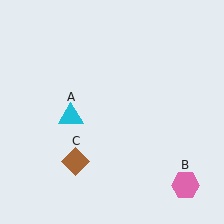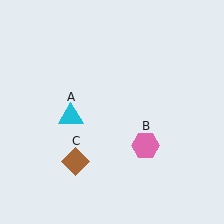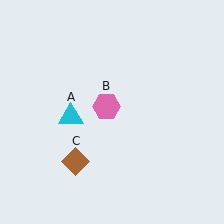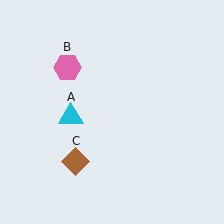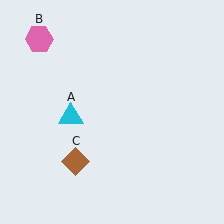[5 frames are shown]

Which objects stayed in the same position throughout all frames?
Cyan triangle (object A) and brown diamond (object C) remained stationary.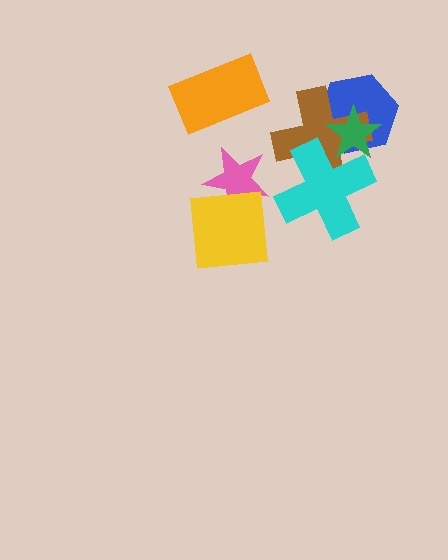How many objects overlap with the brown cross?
3 objects overlap with the brown cross.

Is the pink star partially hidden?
Yes, it is partially covered by another shape.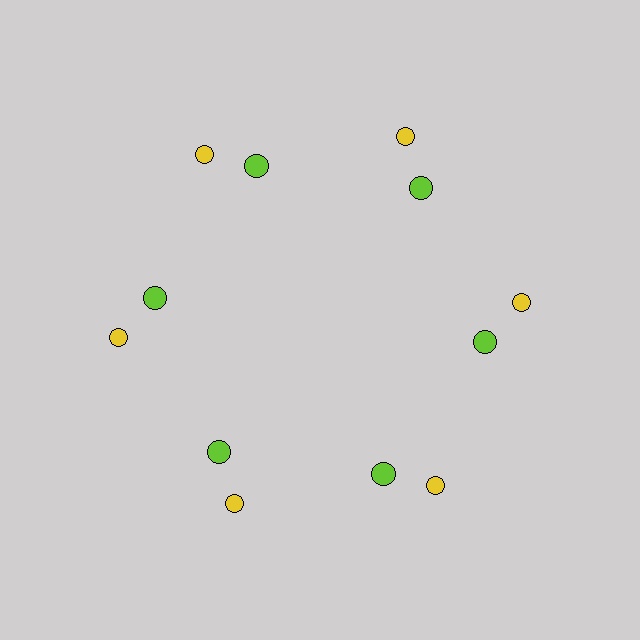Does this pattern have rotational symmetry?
Yes, this pattern has 6-fold rotational symmetry. It looks the same after rotating 60 degrees around the center.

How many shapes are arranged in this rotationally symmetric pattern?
There are 12 shapes, arranged in 6 groups of 2.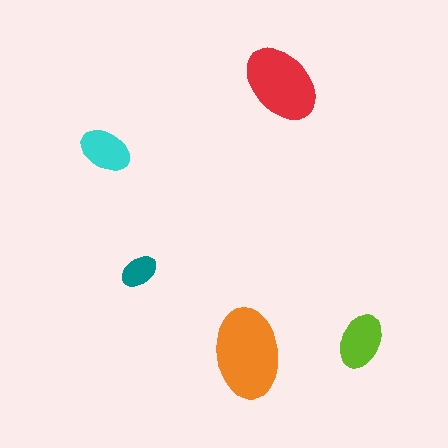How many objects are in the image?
There are 5 objects in the image.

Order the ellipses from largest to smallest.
the orange one, the red one, the lime one, the cyan one, the teal one.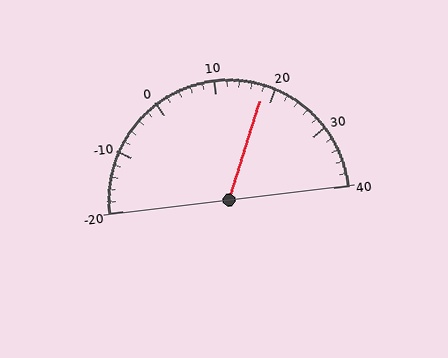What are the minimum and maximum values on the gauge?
The gauge ranges from -20 to 40.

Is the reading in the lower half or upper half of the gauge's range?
The reading is in the upper half of the range (-20 to 40).